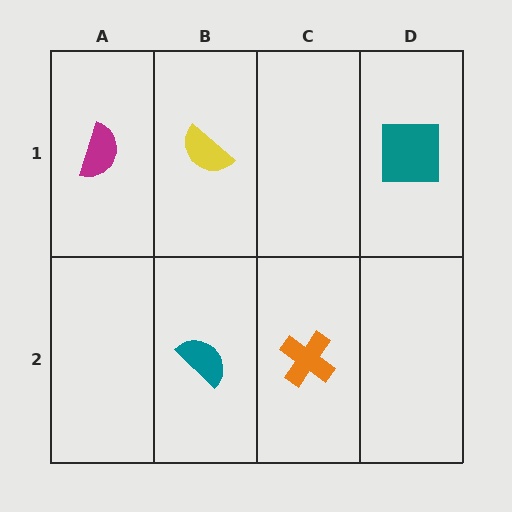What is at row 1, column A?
A magenta semicircle.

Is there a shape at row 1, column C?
No, that cell is empty.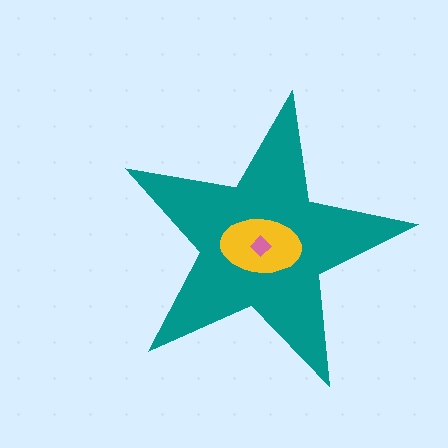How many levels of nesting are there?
3.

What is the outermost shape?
The teal star.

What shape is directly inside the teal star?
The yellow ellipse.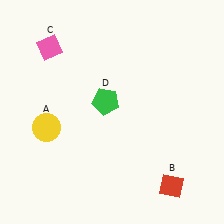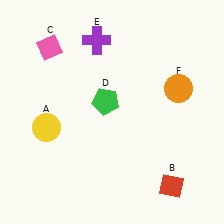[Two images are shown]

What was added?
A purple cross (E), an orange circle (F) were added in Image 2.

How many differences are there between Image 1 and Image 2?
There are 2 differences between the two images.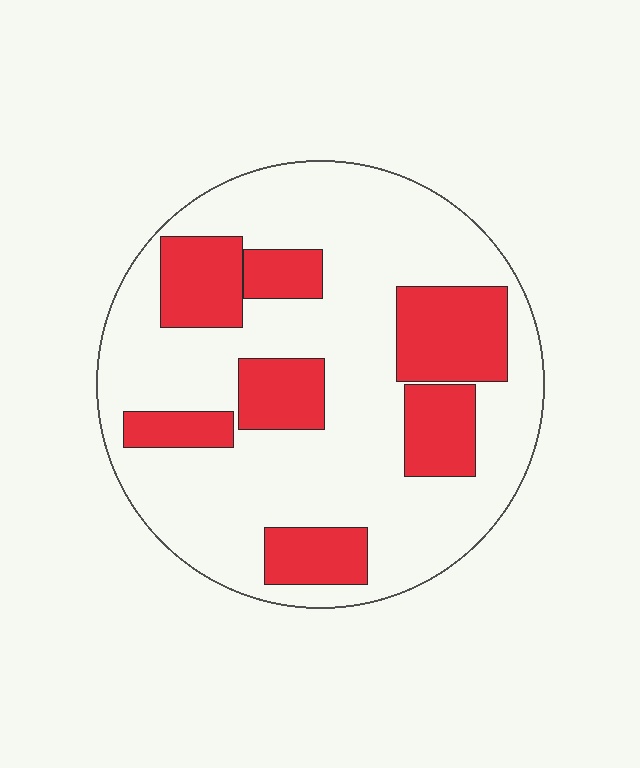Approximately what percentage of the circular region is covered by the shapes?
Approximately 30%.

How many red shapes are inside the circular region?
7.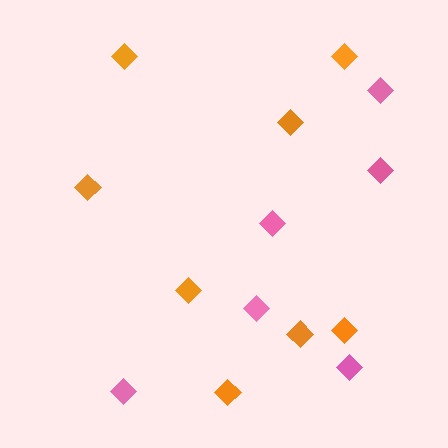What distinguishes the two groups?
There are 2 groups: one group of pink diamonds (6) and one group of orange diamonds (8).